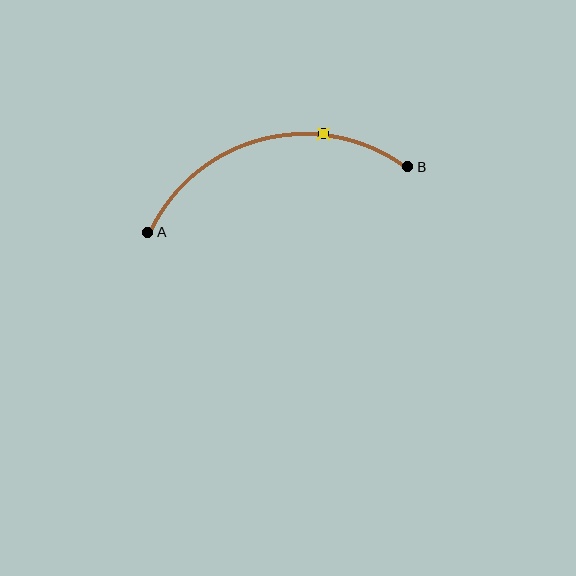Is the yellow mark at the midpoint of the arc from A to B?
No. The yellow mark lies on the arc but is closer to endpoint B. The arc midpoint would be at the point on the curve equidistant along the arc from both A and B.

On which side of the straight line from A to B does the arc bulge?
The arc bulges above the straight line connecting A and B.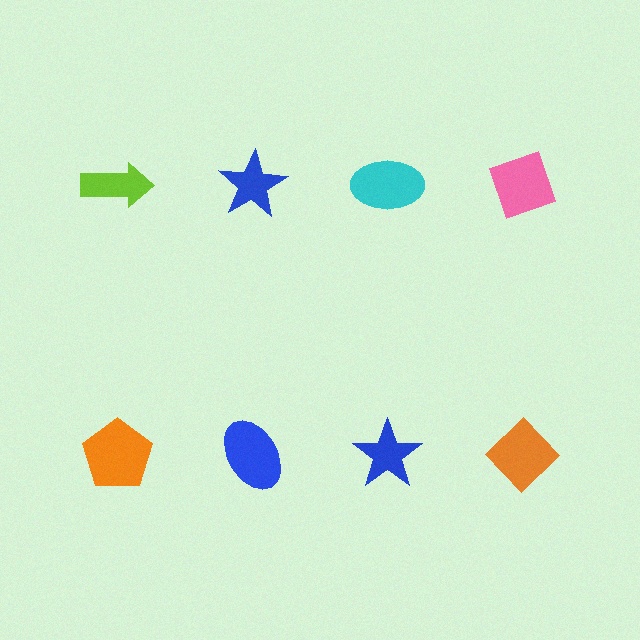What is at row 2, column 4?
An orange diamond.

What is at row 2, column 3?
A blue star.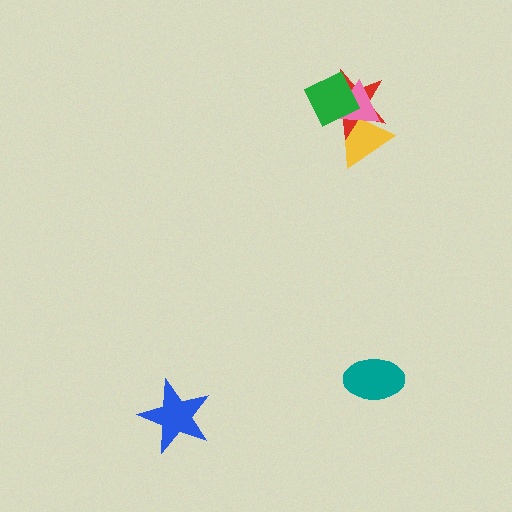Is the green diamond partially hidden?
No, no other shape covers it.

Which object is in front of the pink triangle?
The green diamond is in front of the pink triangle.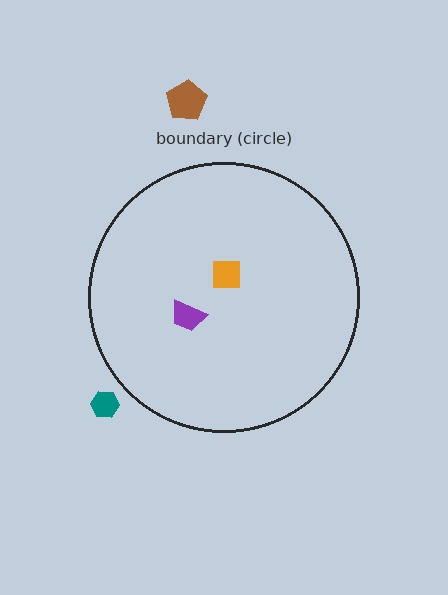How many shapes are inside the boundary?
2 inside, 2 outside.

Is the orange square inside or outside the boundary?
Inside.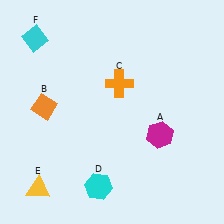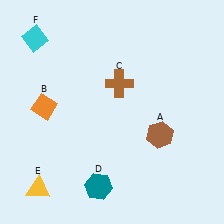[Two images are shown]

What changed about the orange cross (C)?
In Image 1, C is orange. In Image 2, it changed to brown.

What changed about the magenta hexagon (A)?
In Image 1, A is magenta. In Image 2, it changed to brown.